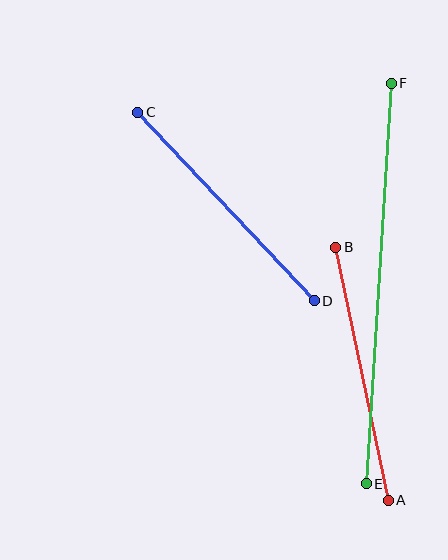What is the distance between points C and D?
The distance is approximately 258 pixels.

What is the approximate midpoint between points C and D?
The midpoint is at approximately (226, 207) pixels.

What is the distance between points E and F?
The distance is approximately 401 pixels.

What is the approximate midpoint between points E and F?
The midpoint is at approximately (379, 283) pixels.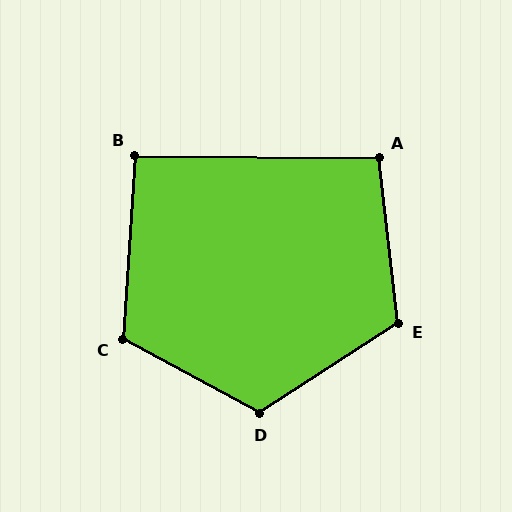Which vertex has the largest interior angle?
D, at approximately 119 degrees.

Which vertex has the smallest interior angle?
B, at approximately 93 degrees.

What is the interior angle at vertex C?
Approximately 115 degrees (obtuse).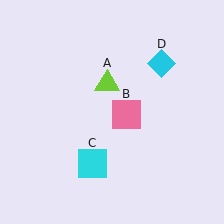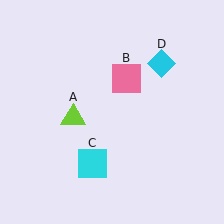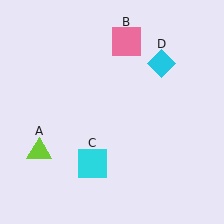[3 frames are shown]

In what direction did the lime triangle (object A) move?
The lime triangle (object A) moved down and to the left.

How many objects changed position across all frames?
2 objects changed position: lime triangle (object A), pink square (object B).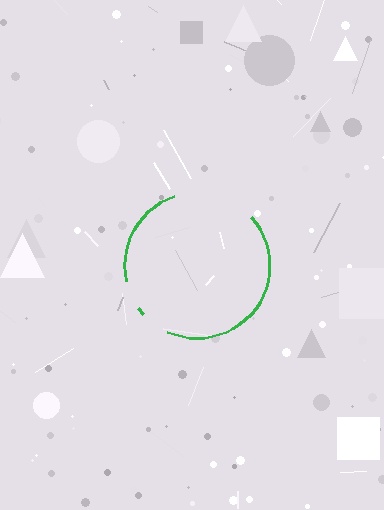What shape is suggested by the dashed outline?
The dashed outline suggests a circle.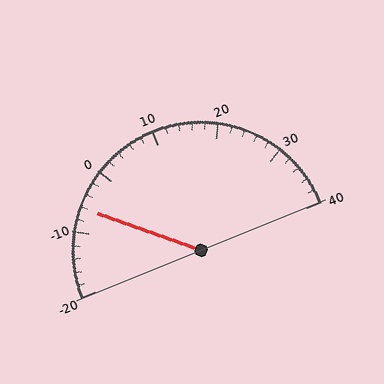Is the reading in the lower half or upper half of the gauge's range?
The reading is in the lower half of the range (-20 to 40).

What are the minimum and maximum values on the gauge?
The gauge ranges from -20 to 40.